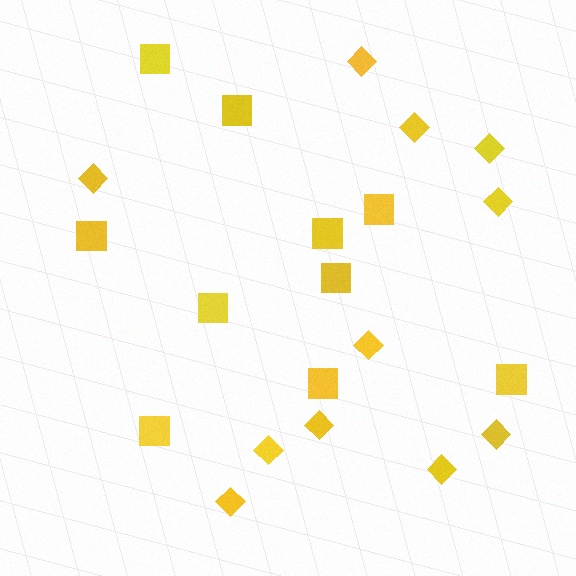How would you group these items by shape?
There are 2 groups: one group of diamonds (11) and one group of squares (10).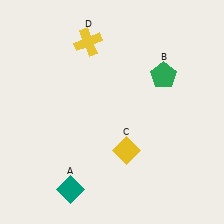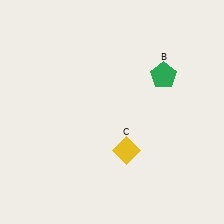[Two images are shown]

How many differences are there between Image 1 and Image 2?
There are 2 differences between the two images.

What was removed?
The yellow cross (D), the teal diamond (A) were removed in Image 2.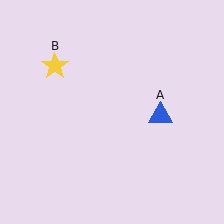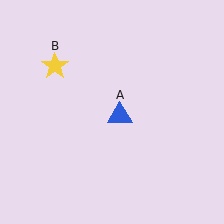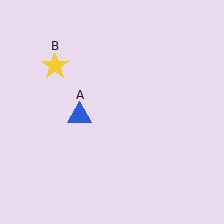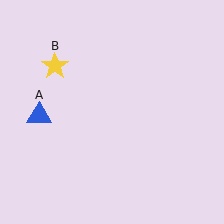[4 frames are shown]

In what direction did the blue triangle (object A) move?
The blue triangle (object A) moved left.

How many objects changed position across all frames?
1 object changed position: blue triangle (object A).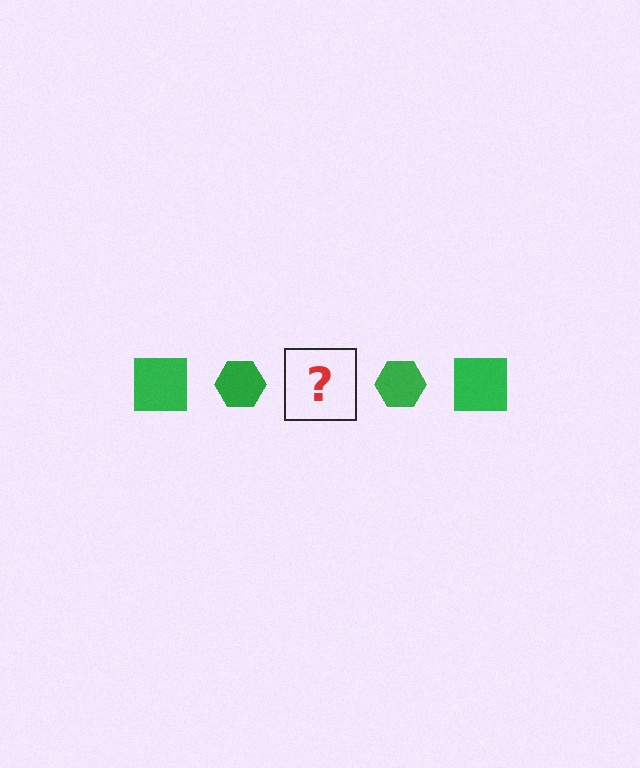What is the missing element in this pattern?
The missing element is a green square.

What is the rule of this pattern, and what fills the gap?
The rule is that the pattern cycles through square, hexagon shapes in green. The gap should be filled with a green square.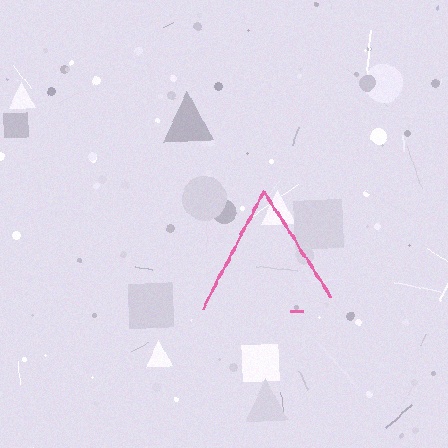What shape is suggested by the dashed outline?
The dashed outline suggests a triangle.